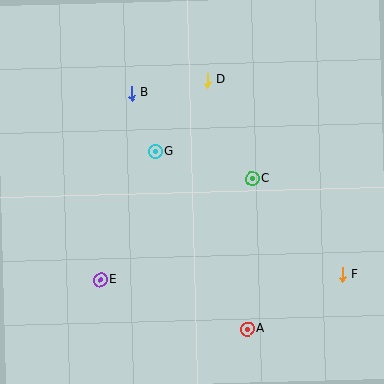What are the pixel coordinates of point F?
Point F is at (342, 274).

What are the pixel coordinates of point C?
Point C is at (252, 179).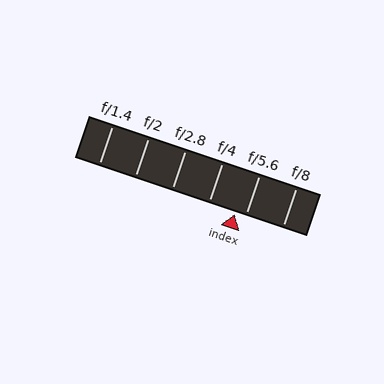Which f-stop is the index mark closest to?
The index mark is closest to f/5.6.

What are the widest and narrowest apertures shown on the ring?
The widest aperture shown is f/1.4 and the narrowest is f/8.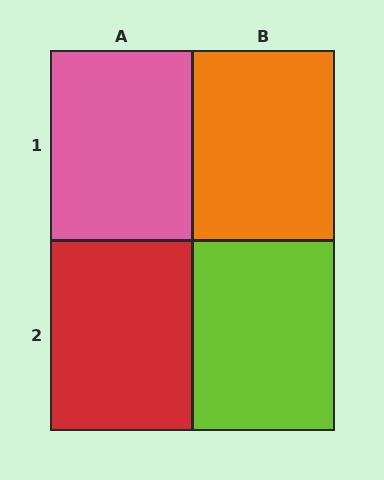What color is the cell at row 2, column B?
Lime.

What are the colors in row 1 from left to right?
Pink, orange.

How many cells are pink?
1 cell is pink.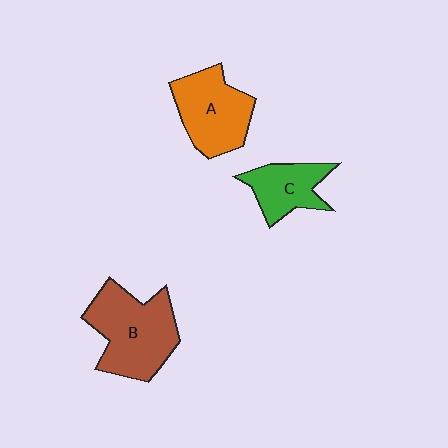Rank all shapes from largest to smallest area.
From largest to smallest: B (brown), A (orange), C (green).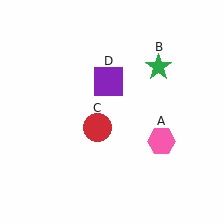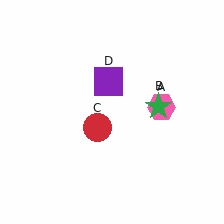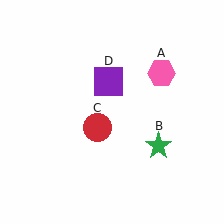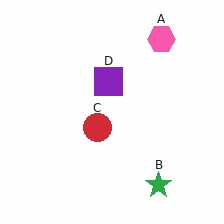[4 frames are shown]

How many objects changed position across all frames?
2 objects changed position: pink hexagon (object A), green star (object B).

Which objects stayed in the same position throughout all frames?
Red circle (object C) and purple square (object D) remained stationary.